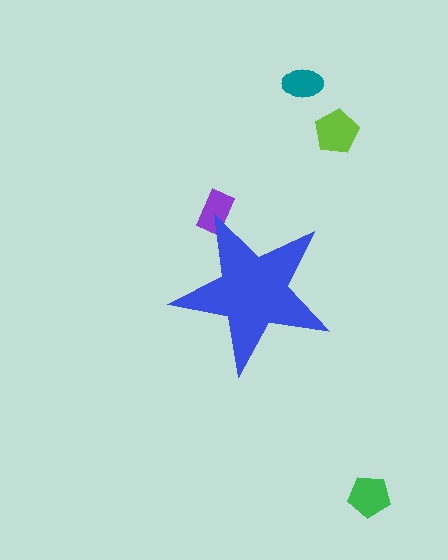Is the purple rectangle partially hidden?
Yes, the purple rectangle is partially hidden behind the blue star.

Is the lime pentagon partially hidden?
No, the lime pentagon is fully visible.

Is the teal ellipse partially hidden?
No, the teal ellipse is fully visible.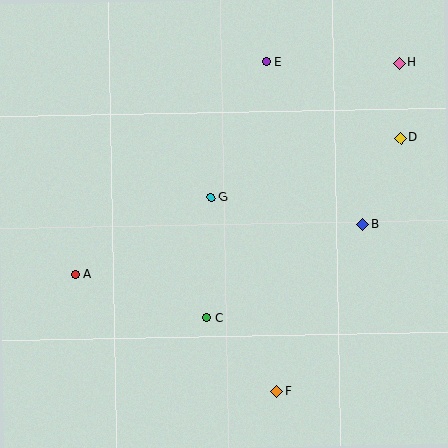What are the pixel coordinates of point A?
Point A is at (75, 274).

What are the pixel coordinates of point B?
Point B is at (363, 225).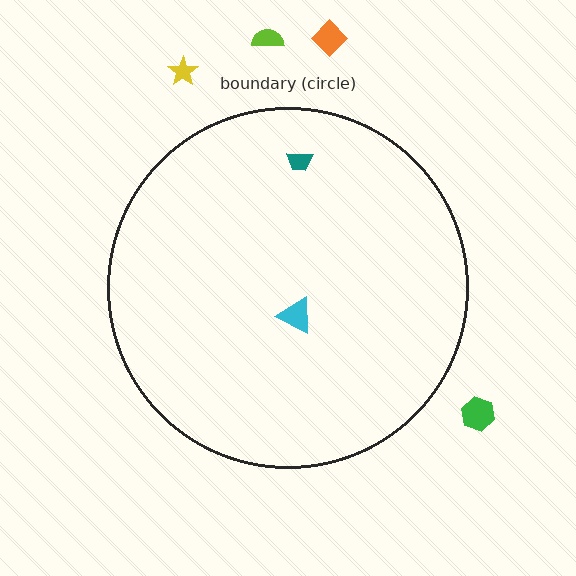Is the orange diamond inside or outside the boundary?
Outside.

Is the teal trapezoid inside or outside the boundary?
Inside.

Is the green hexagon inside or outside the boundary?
Outside.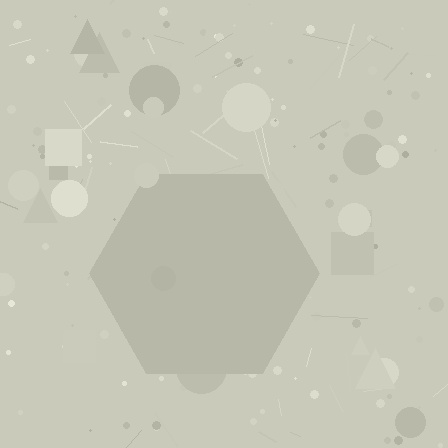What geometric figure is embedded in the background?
A hexagon is embedded in the background.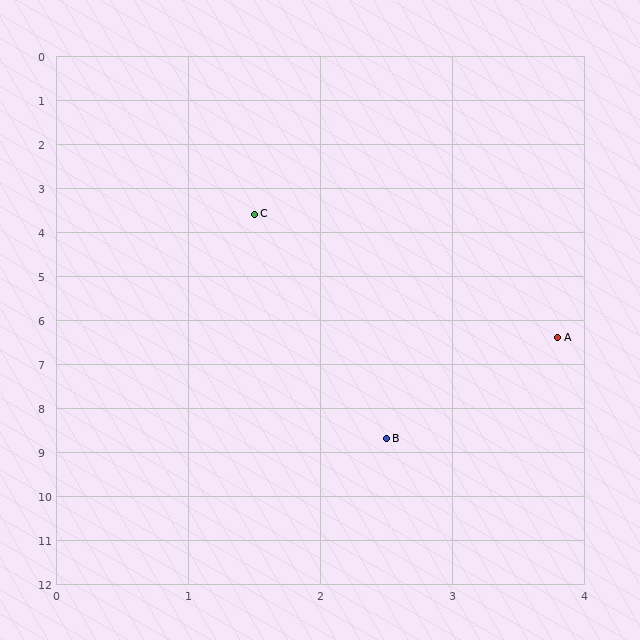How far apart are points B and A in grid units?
Points B and A are about 2.6 grid units apart.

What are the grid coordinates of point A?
Point A is at approximately (3.8, 6.4).